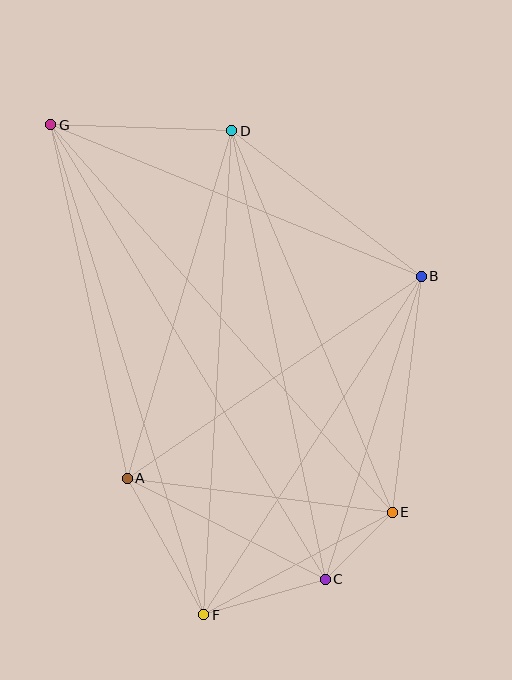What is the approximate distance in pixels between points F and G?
The distance between F and G is approximately 514 pixels.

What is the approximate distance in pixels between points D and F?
The distance between D and F is approximately 485 pixels.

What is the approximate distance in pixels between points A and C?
The distance between A and C is approximately 222 pixels.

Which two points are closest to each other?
Points C and E are closest to each other.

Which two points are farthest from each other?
Points C and G are farthest from each other.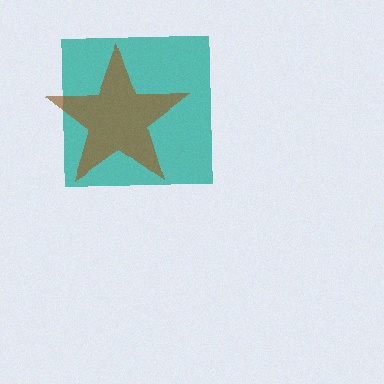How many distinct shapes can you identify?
There are 2 distinct shapes: a teal square, a brown star.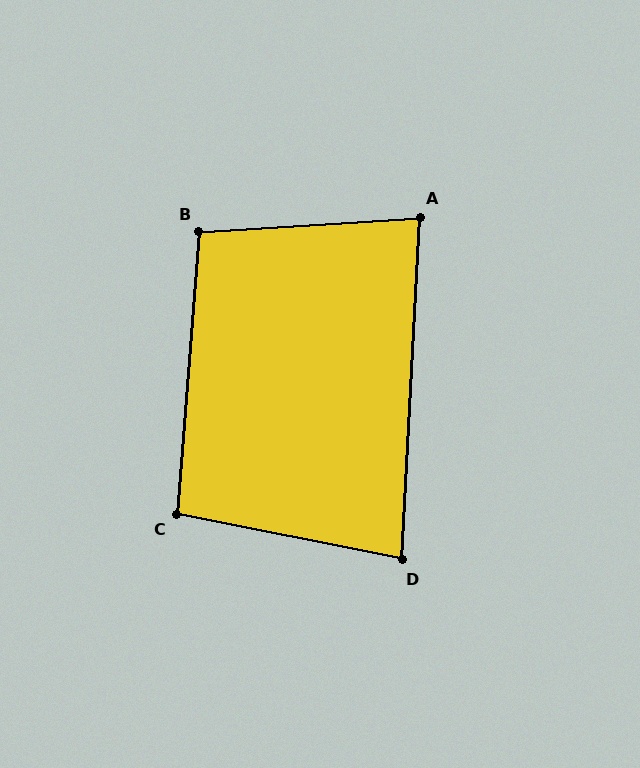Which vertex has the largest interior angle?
B, at approximately 98 degrees.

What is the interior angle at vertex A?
Approximately 83 degrees (acute).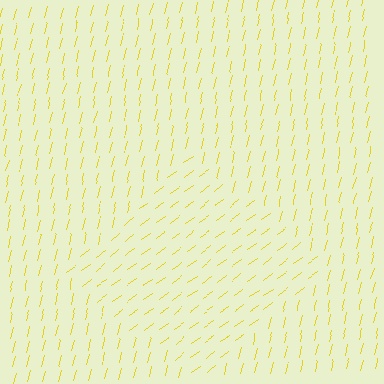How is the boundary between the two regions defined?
The boundary is defined purely by a change in line orientation (approximately 40 degrees difference). All lines are the same color and thickness.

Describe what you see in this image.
The image is filled with small yellow line segments. A diamond region in the image has lines oriented differently from the surrounding lines, creating a visible texture boundary.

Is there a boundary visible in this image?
Yes, there is a texture boundary formed by a change in line orientation.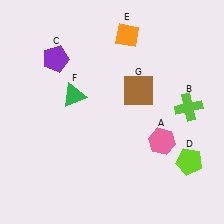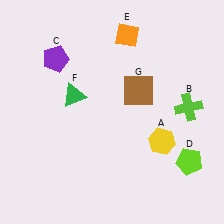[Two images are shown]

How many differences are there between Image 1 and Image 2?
There is 1 difference between the two images.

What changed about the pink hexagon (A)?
In Image 1, A is pink. In Image 2, it changed to yellow.